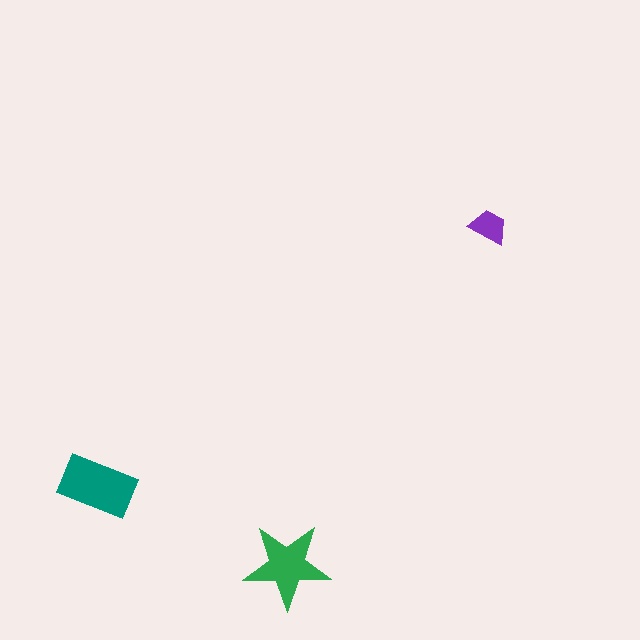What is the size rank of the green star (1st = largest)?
2nd.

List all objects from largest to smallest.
The teal rectangle, the green star, the purple trapezoid.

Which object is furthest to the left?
The teal rectangle is leftmost.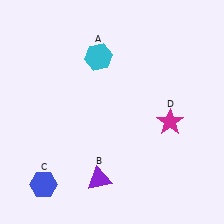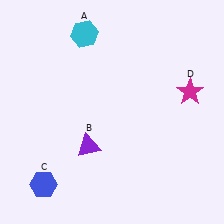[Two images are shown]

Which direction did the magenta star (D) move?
The magenta star (D) moved up.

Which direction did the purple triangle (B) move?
The purple triangle (B) moved up.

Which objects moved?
The objects that moved are: the cyan hexagon (A), the purple triangle (B), the magenta star (D).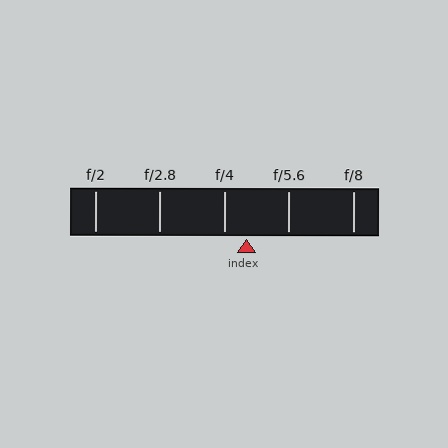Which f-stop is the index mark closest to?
The index mark is closest to f/4.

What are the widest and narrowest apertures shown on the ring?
The widest aperture shown is f/2 and the narrowest is f/8.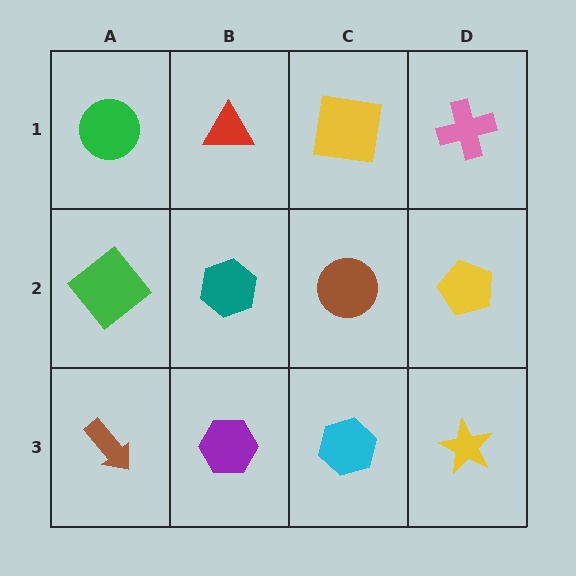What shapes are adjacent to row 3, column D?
A yellow pentagon (row 2, column D), a cyan hexagon (row 3, column C).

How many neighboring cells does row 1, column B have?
3.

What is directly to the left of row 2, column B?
A green diamond.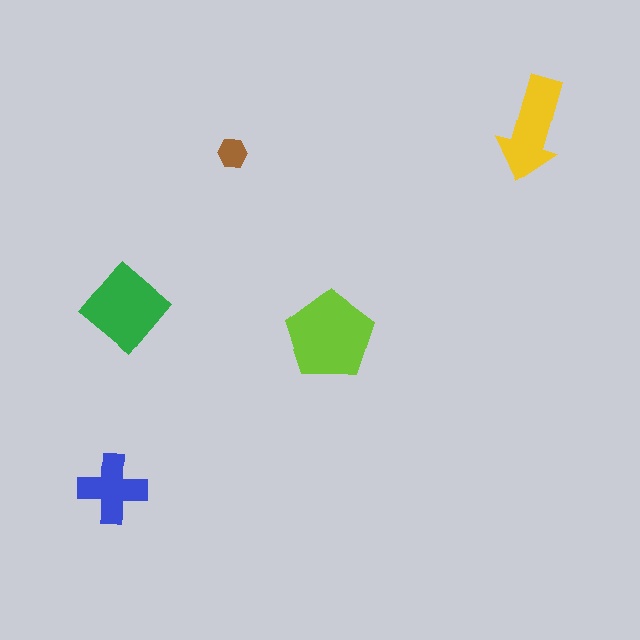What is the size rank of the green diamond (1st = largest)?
2nd.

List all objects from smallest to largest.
The brown hexagon, the blue cross, the yellow arrow, the green diamond, the lime pentagon.